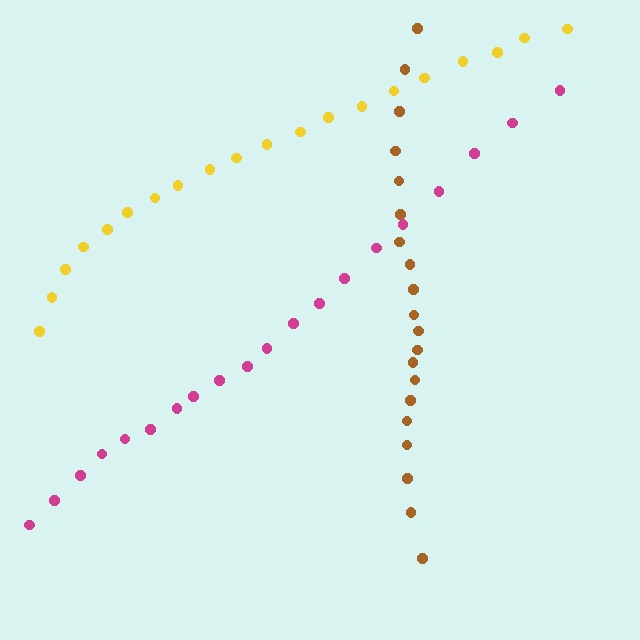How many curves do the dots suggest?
There are 3 distinct paths.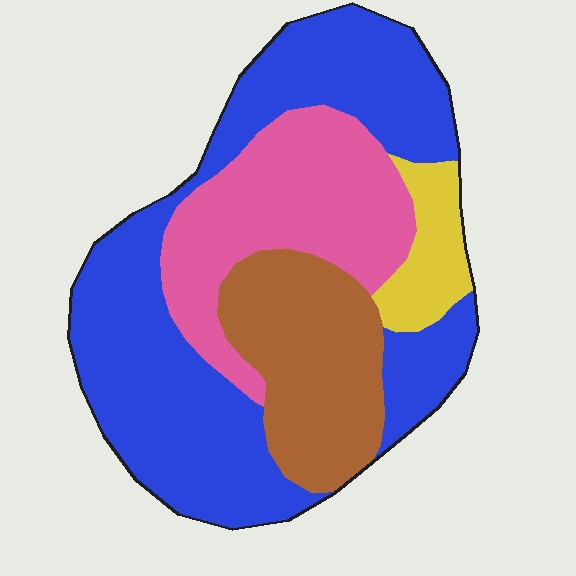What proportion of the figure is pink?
Pink takes up between a sixth and a third of the figure.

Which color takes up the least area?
Yellow, at roughly 5%.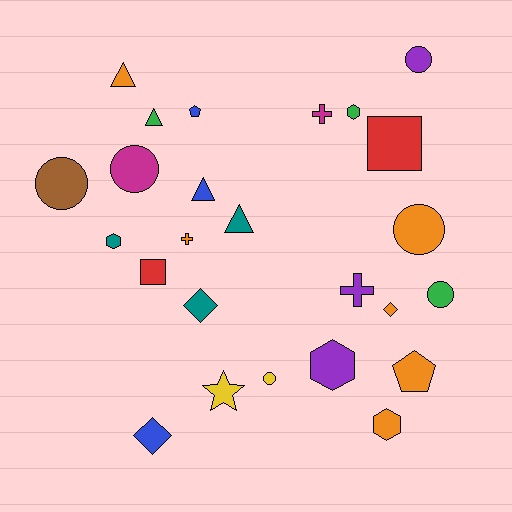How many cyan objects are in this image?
There are no cyan objects.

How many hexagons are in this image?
There are 4 hexagons.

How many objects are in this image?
There are 25 objects.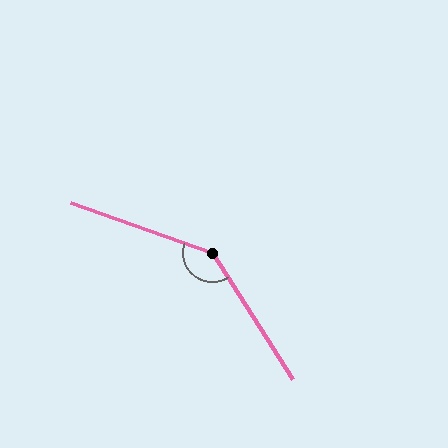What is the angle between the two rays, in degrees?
Approximately 142 degrees.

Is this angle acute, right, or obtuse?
It is obtuse.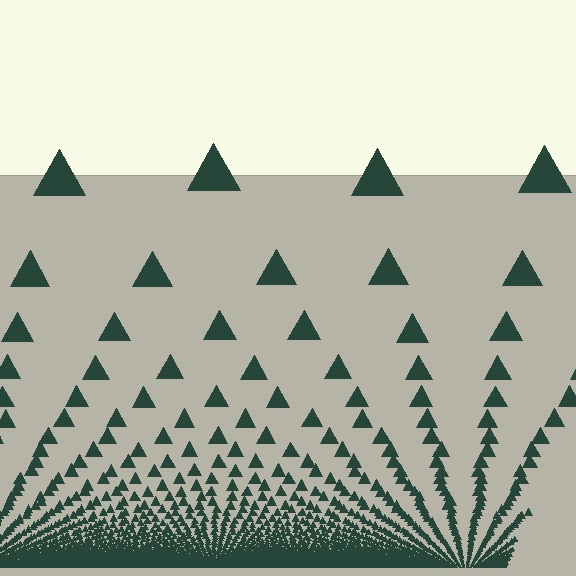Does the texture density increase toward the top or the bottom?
Density increases toward the bottom.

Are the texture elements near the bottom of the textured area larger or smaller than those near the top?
Smaller. The gradient is inverted — elements near the bottom are smaller and denser.